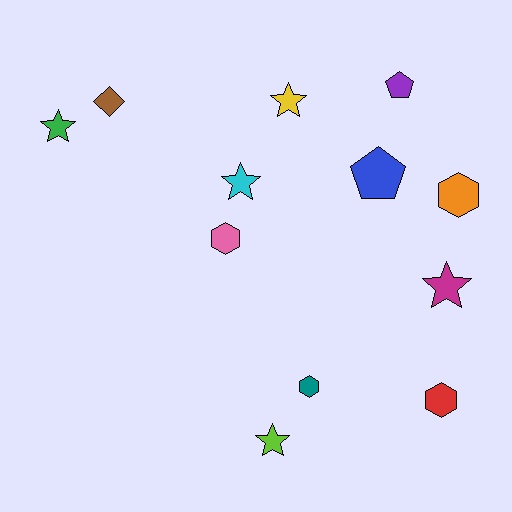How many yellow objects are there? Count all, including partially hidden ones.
There is 1 yellow object.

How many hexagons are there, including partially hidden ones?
There are 4 hexagons.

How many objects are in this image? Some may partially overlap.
There are 12 objects.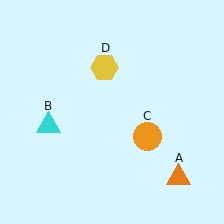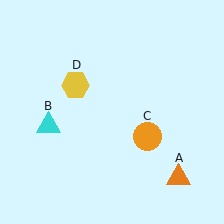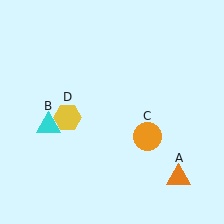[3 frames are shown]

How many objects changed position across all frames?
1 object changed position: yellow hexagon (object D).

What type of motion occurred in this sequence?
The yellow hexagon (object D) rotated counterclockwise around the center of the scene.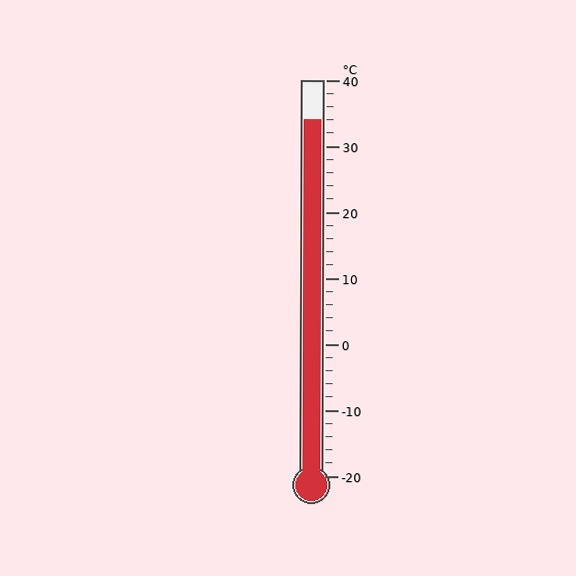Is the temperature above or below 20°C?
The temperature is above 20°C.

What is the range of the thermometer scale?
The thermometer scale ranges from -20°C to 40°C.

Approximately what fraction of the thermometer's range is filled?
The thermometer is filled to approximately 90% of its range.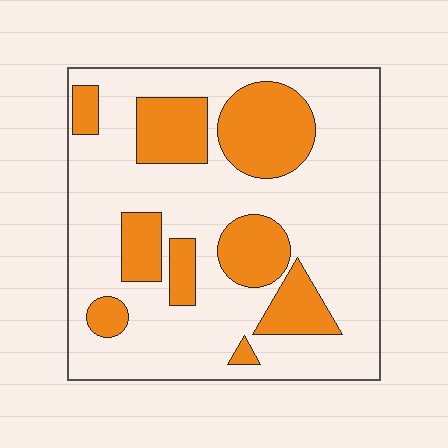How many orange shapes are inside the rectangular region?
9.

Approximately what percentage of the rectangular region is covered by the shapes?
Approximately 30%.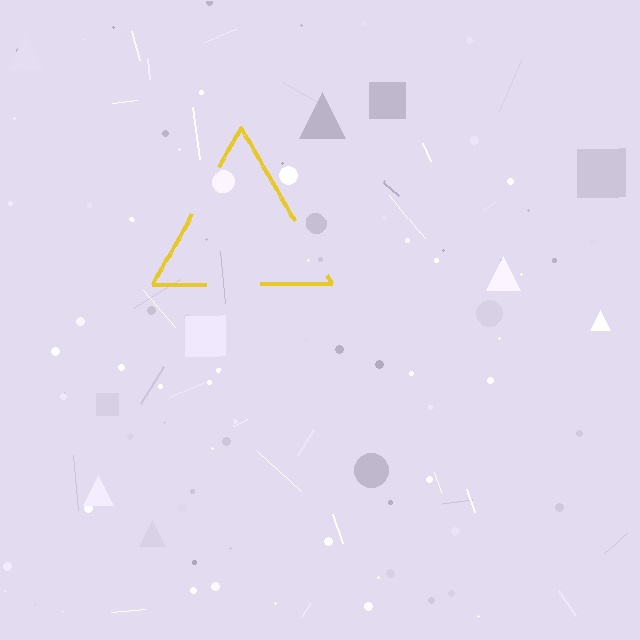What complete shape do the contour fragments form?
The contour fragments form a triangle.